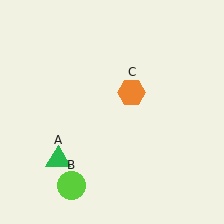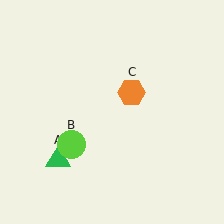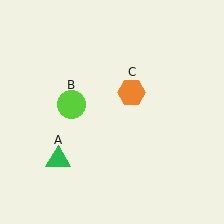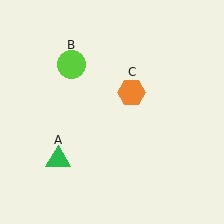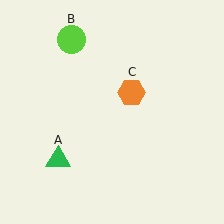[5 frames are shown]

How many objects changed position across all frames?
1 object changed position: lime circle (object B).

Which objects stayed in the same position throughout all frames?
Green triangle (object A) and orange hexagon (object C) remained stationary.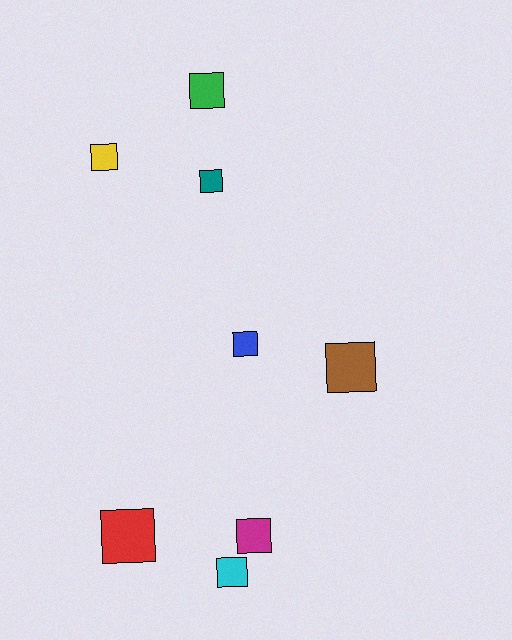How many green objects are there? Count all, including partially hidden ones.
There is 1 green object.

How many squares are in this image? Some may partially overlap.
There are 8 squares.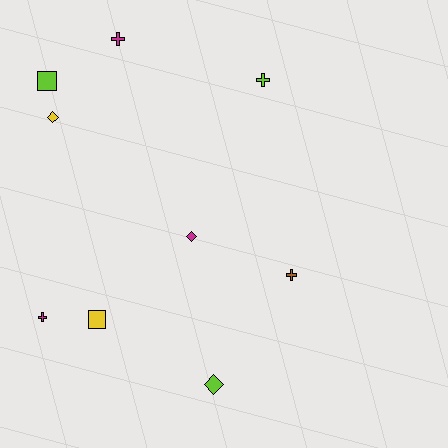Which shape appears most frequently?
Cross, with 4 objects.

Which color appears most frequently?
Magenta, with 3 objects.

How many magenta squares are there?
There are no magenta squares.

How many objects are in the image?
There are 9 objects.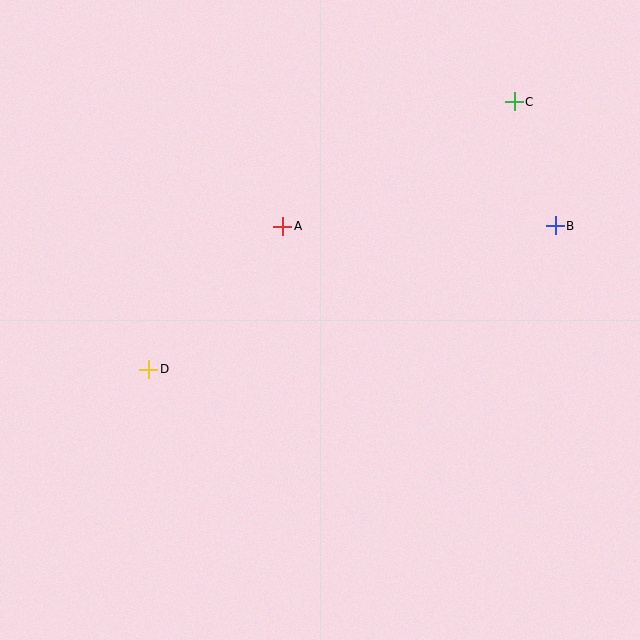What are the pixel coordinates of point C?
Point C is at (514, 102).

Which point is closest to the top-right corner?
Point C is closest to the top-right corner.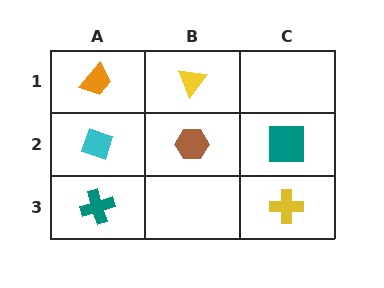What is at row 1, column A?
An orange trapezoid.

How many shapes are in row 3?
2 shapes.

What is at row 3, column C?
A yellow cross.